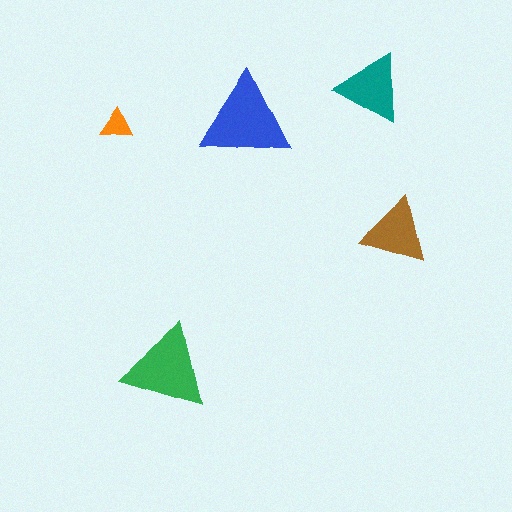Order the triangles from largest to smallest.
the blue one, the green one, the teal one, the brown one, the orange one.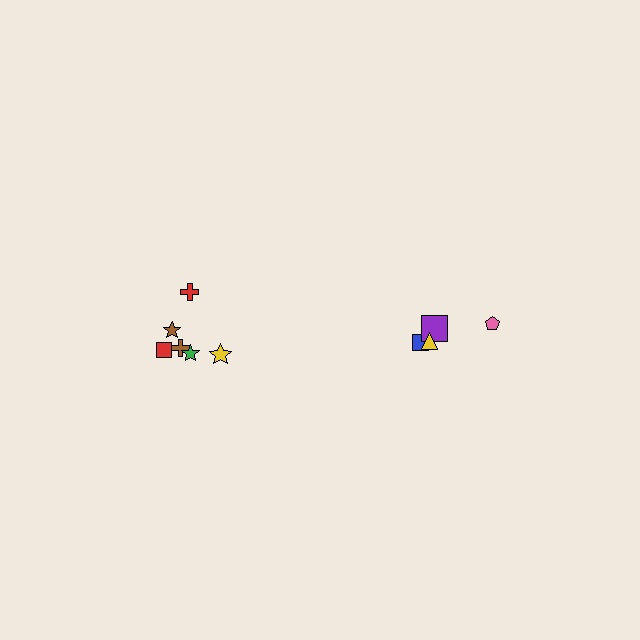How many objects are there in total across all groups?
There are 10 objects.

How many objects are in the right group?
There are 4 objects.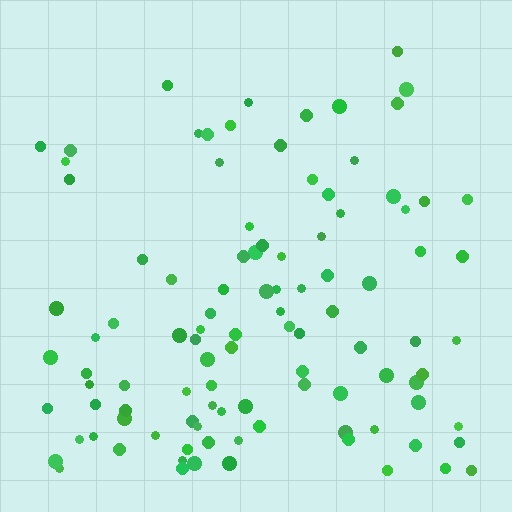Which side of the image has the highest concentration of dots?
The bottom.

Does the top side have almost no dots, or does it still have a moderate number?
Still a moderate number, just noticeably fewer than the bottom.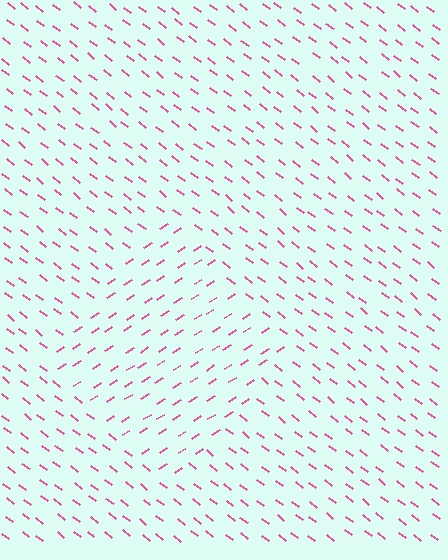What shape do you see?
I see a diamond.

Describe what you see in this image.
The image is filled with small pink line segments. A diamond region in the image has lines oriented differently from the surrounding lines, creating a visible texture boundary.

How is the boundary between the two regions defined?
The boundary is defined purely by a change in line orientation (approximately 71 degrees difference). All lines are the same color and thickness.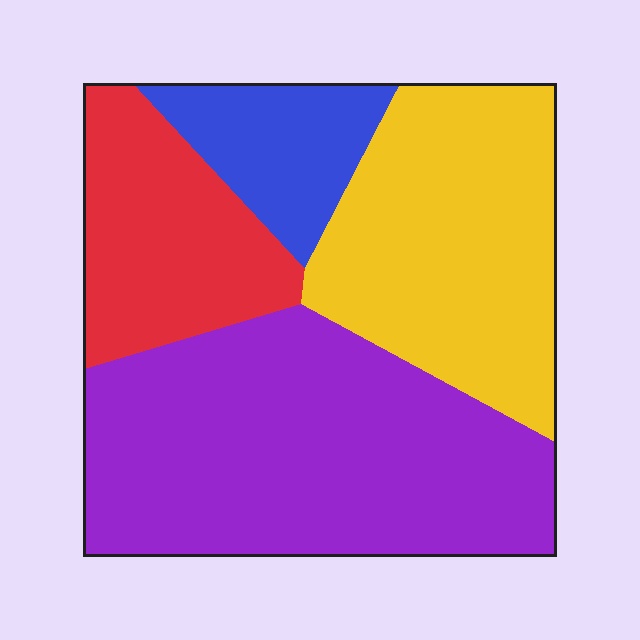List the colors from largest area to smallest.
From largest to smallest: purple, yellow, red, blue.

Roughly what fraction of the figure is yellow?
Yellow takes up between a quarter and a half of the figure.